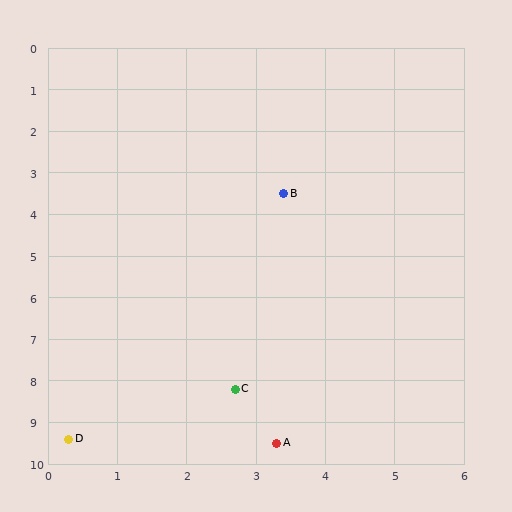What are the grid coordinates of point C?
Point C is at approximately (2.7, 8.2).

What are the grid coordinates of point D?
Point D is at approximately (0.3, 9.4).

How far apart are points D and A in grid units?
Points D and A are about 3.0 grid units apart.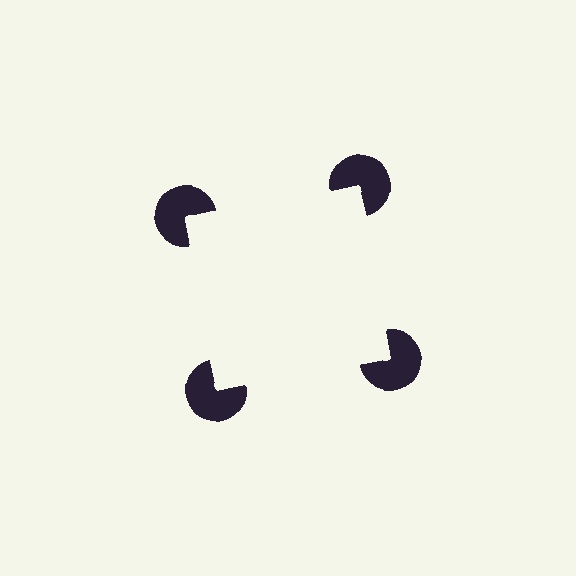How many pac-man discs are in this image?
There are 4 — one at each vertex of the illusory square.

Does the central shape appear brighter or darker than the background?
It typically appears slightly brighter than the background, even though no actual brightness change is drawn.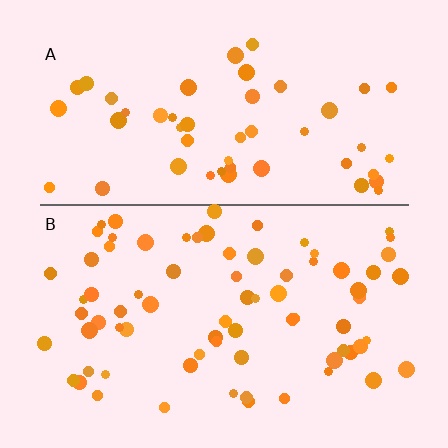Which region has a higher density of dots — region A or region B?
B (the bottom).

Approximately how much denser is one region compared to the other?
Approximately 1.5× — region B over region A.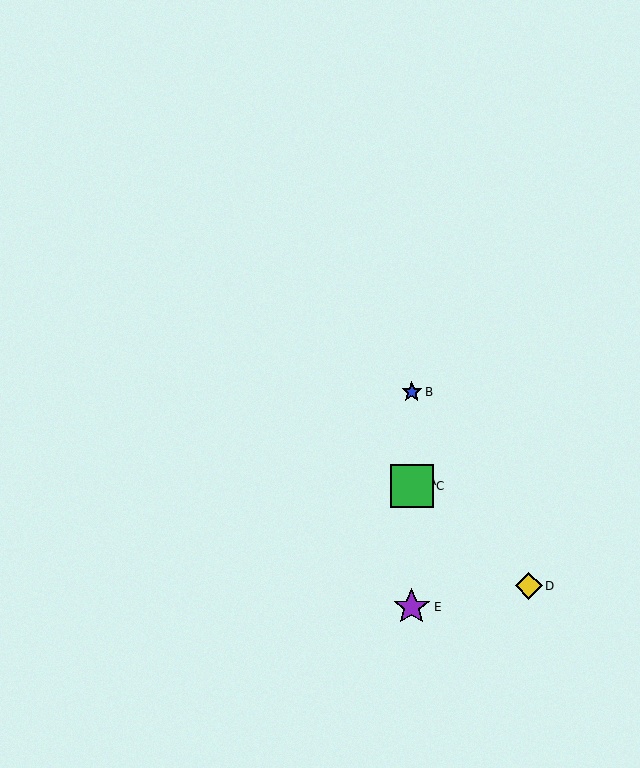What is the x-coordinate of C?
Object C is at x≈412.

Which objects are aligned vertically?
Objects A, B, C, E are aligned vertically.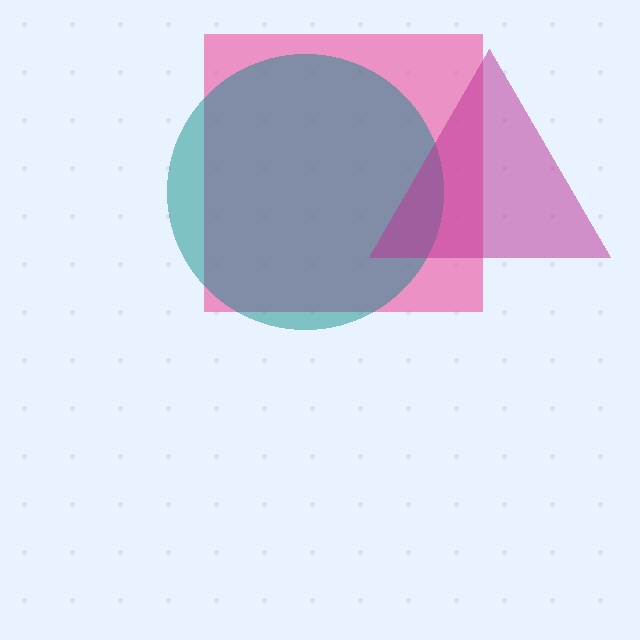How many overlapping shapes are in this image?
There are 3 overlapping shapes in the image.